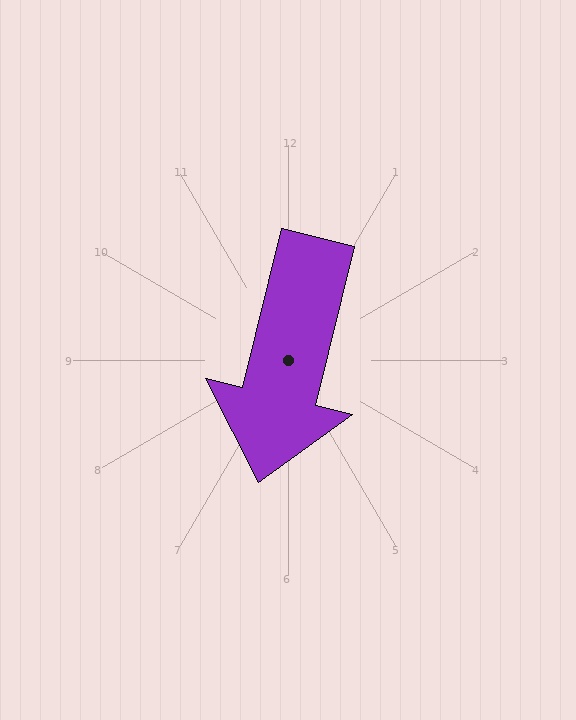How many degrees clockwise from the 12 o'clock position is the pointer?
Approximately 194 degrees.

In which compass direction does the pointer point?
South.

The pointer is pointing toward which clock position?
Roughly 6 o'clock.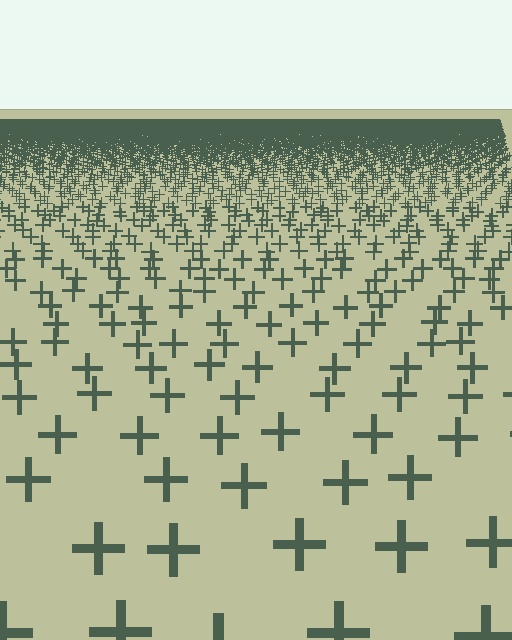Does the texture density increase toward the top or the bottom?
Density increases toward the top.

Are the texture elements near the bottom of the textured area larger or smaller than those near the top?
Larger. Near the bottom, elements are closer to the viewer and appear at a bigger on-screen size.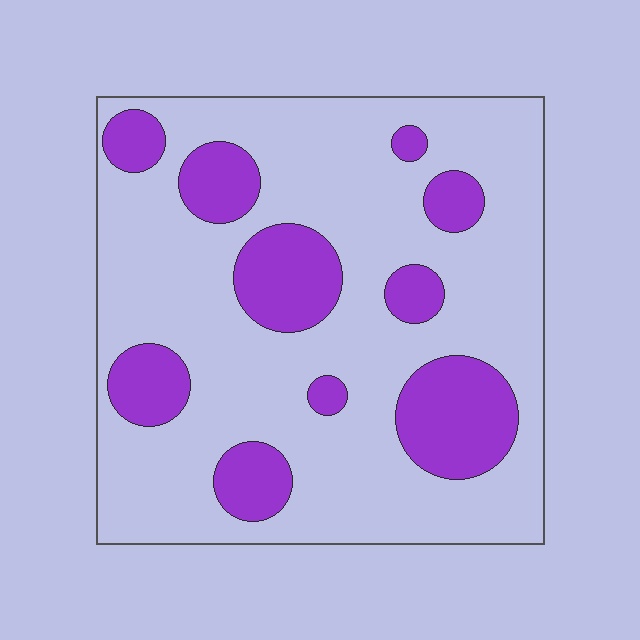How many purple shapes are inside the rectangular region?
10.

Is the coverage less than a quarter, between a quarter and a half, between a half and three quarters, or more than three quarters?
Less than a quarter.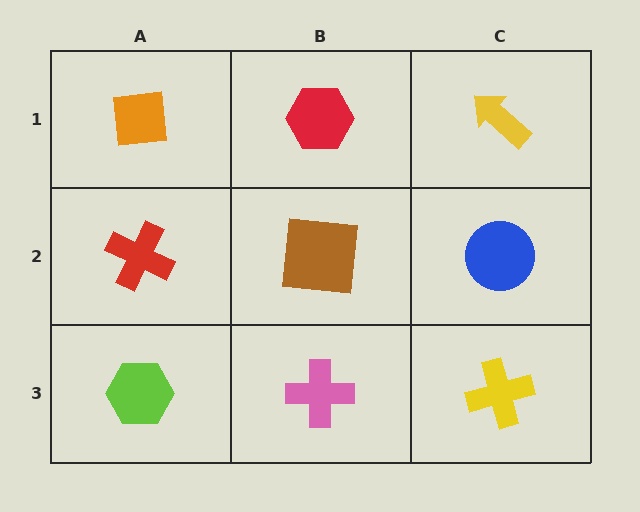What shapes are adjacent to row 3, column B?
A brown square (row 2, column B), a lime hexagon (row 3, column A), a yellow cross (row 3, column C).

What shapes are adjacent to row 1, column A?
A red cross (row 2, column A), a red hexagon (row 1, column B).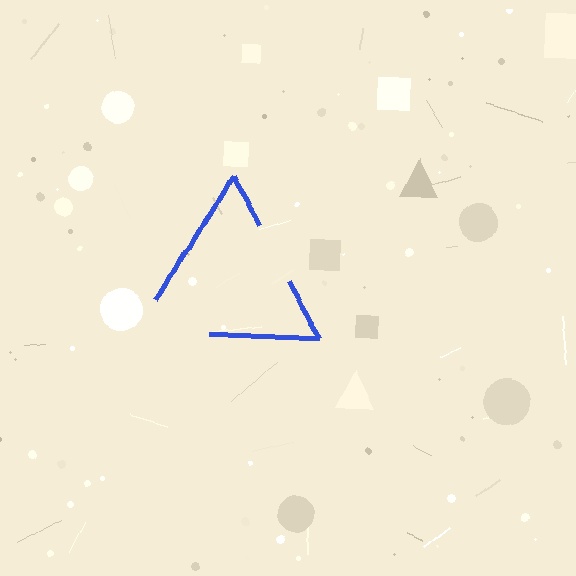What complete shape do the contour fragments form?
The contour fragments form a triangle.